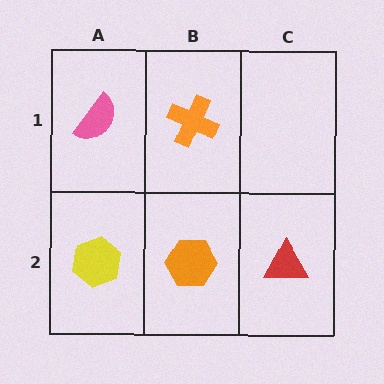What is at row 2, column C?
A red triangle.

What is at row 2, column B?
An orange hexagon.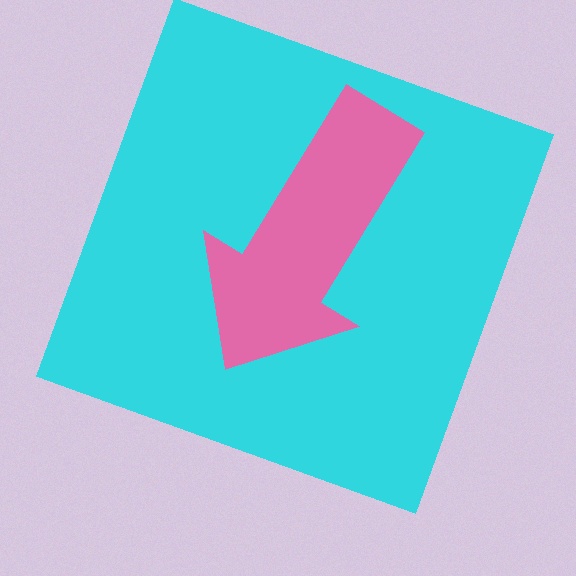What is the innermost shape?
The pink arrow.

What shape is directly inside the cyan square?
The pink arrow.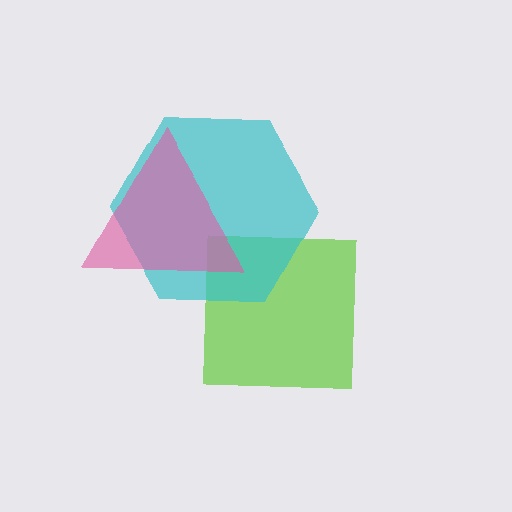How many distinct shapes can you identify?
There are 3 distinct shapes: a lime square, a cyan hexagon, a pink triangle.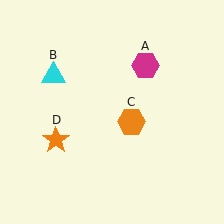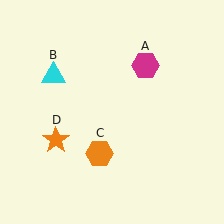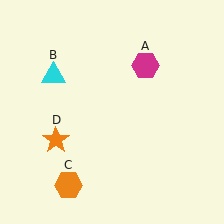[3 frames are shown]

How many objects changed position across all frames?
1 object changed position: orange hexagon (object C).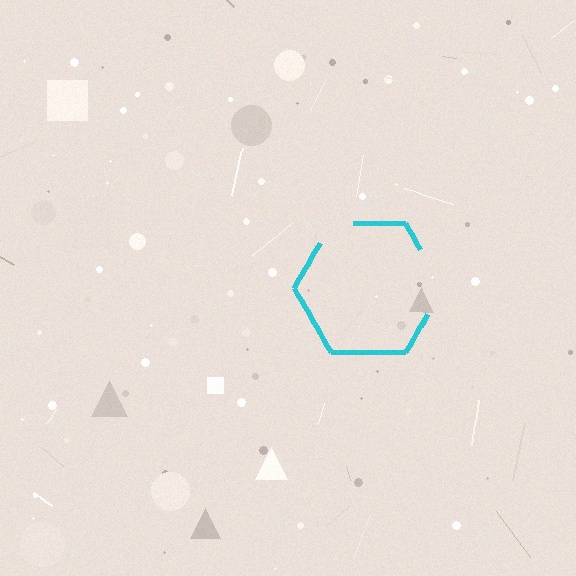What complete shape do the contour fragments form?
The contour fragments form a hexagon.